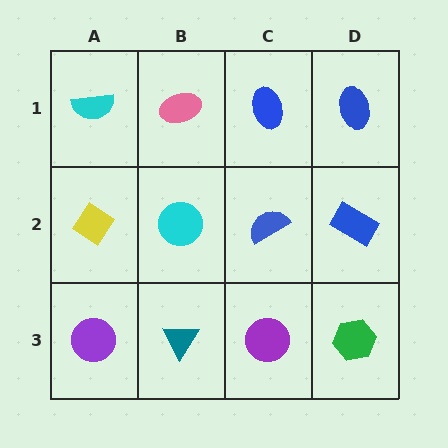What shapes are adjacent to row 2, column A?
A cyan semicircle (row 1, column A), a purple circle (row 3, column A), a cyan circle (row 2, column B).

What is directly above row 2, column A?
A cyan semicircle.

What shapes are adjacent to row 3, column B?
A cyan circle (row 2, column B), a purple circle (row 3, column A), a purple circle (row 3, column C).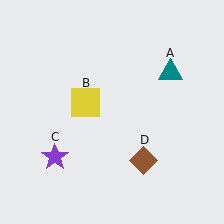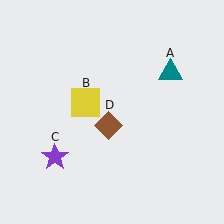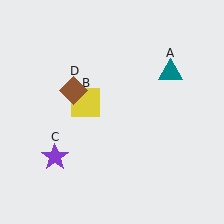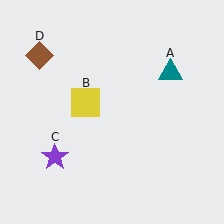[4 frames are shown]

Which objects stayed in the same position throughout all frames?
Teal triangle (object A) and yellow square (object B) and purple star (object C) remained stationary.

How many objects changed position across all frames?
1 object changed position: brown diamond (object D).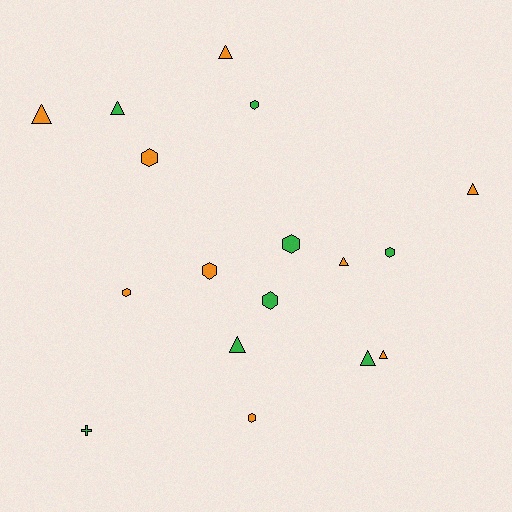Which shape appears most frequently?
Triangle, with 8 objects.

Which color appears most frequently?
Orange, with 9 objects.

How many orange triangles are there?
There are 5 orange triangles.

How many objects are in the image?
There are 17 objects.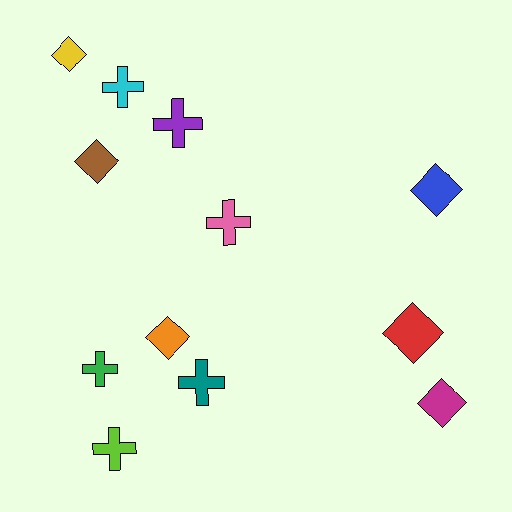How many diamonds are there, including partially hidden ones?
There are 6 diamonds.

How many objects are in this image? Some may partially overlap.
There are 12 objects.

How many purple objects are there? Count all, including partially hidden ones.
There is 1 purple object.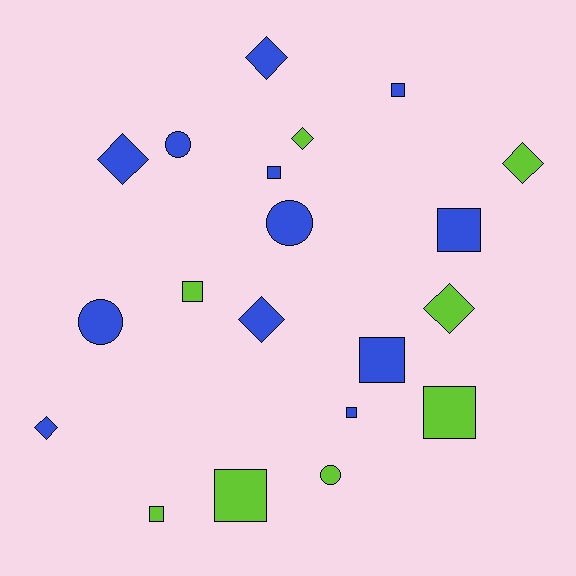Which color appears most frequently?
Blue, with 12 objects.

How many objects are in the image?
There are 20 objects.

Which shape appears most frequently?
Square, with 9 objects.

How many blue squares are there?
There are 5 blue squares.